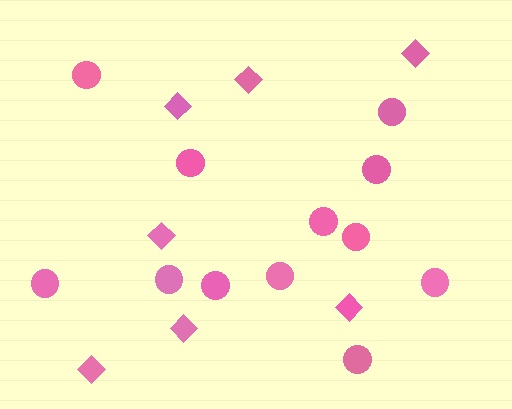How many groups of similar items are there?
There are 2 groups: one group of circles (12) and one group of diamonds (7).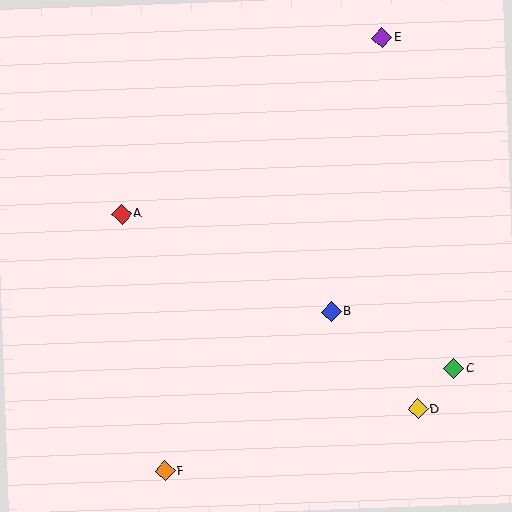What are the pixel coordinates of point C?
Point C is at (454, 369).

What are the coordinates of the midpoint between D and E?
The midpoint between D and E is at (400, 223).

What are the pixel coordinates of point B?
Point B is at (331, 312).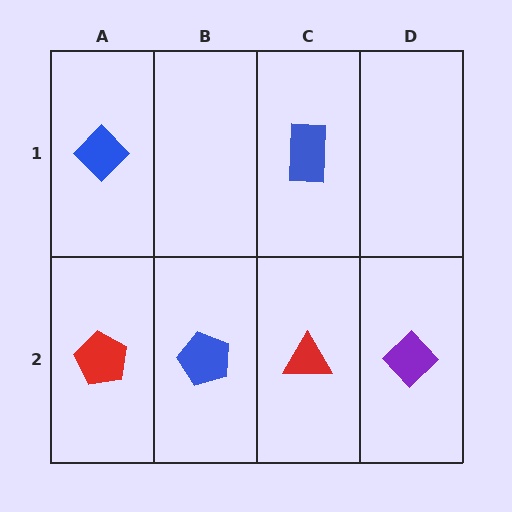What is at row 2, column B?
A blue pentagon.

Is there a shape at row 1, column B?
No, that cell is empty.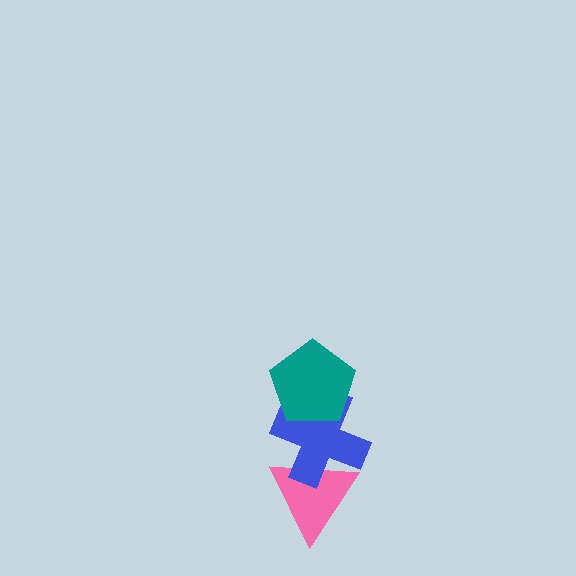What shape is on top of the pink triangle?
The blue cross is on top of the pink triangle.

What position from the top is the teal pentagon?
The teal pentagon is 1st from the top.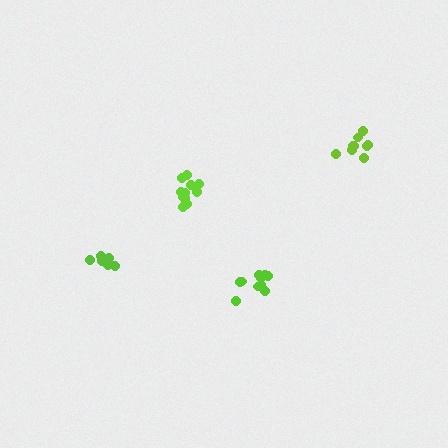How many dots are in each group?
Group 1: 11 dots, Group 2: 10 dots, Group 3: 8 dots, Group 4: 9 dots (38 total).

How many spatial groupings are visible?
There are 4 spatial groupings.